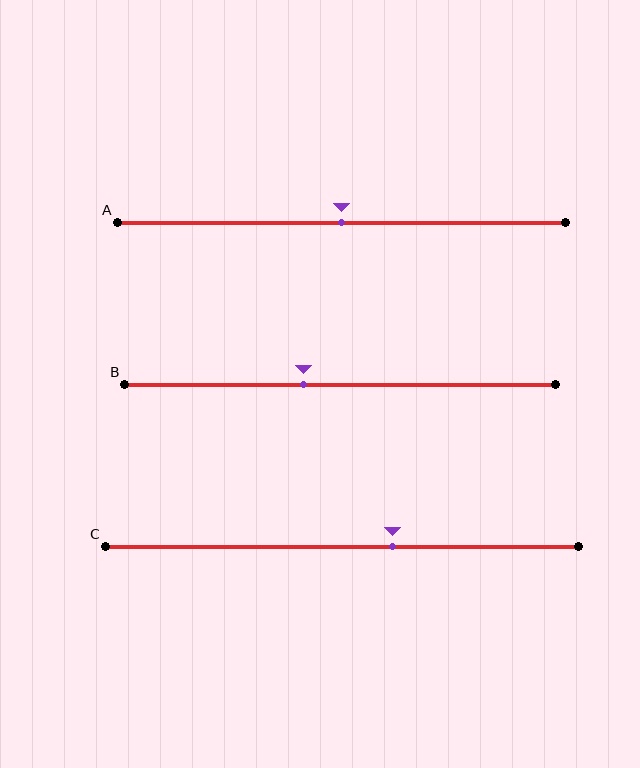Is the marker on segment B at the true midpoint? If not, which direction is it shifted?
No, the marker on segment B is shifted to the left by about 9% of the segment length.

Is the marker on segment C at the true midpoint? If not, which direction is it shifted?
No, the marker on segment C is shifted to the right by about 11% of the segment length.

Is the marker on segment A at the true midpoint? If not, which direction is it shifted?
Yes, the marker on segment A is at the true midpoint.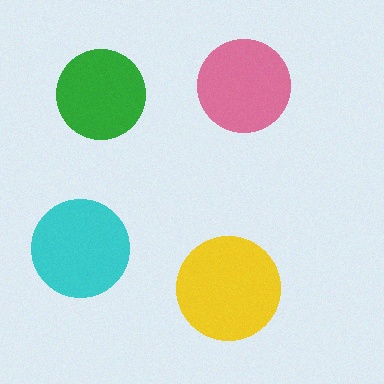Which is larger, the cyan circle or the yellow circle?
The yellow one.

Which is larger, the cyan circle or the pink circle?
The cyan one.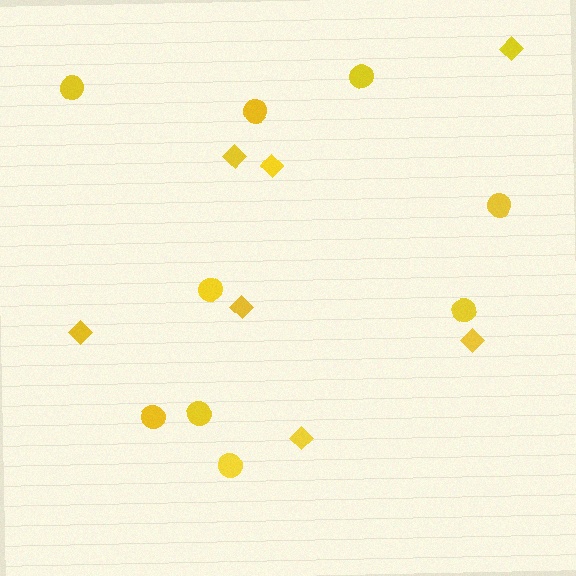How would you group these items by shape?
There are 2 groups: one group of diamonds (7) and one group of circles (9).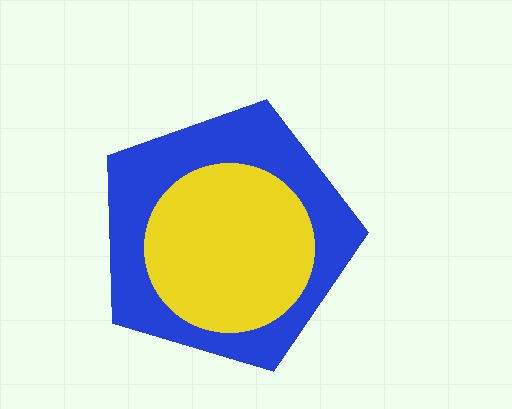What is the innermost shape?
The yellow circle.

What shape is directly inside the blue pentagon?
The yellow circle.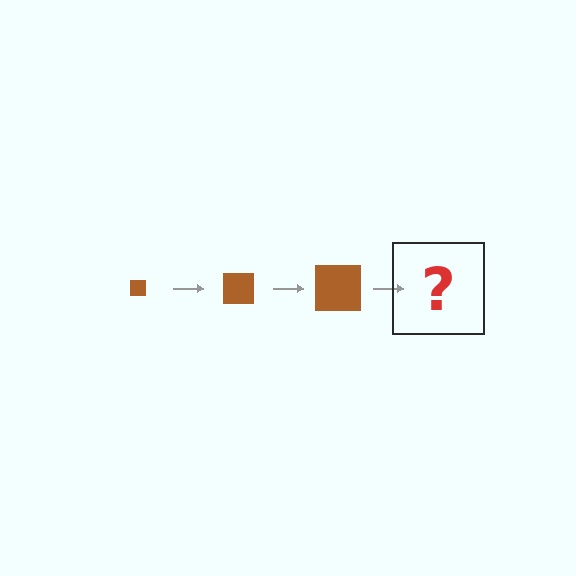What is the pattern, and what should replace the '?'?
The pattern is that the square gets progressively larger each step. The '?' should be a brown square, larger than the previous one.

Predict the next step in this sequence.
The next step is a brown square, larger than the previous one.